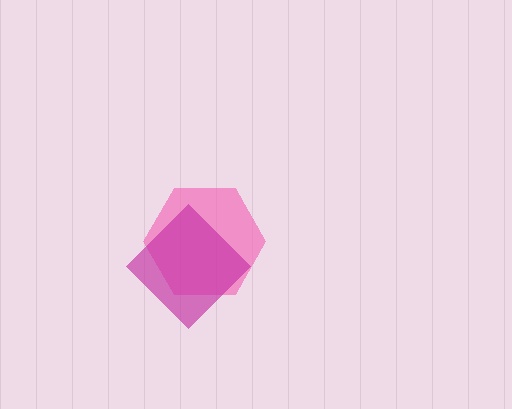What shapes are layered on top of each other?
The layered shapes are: a pink hexagon, a magenta diamond.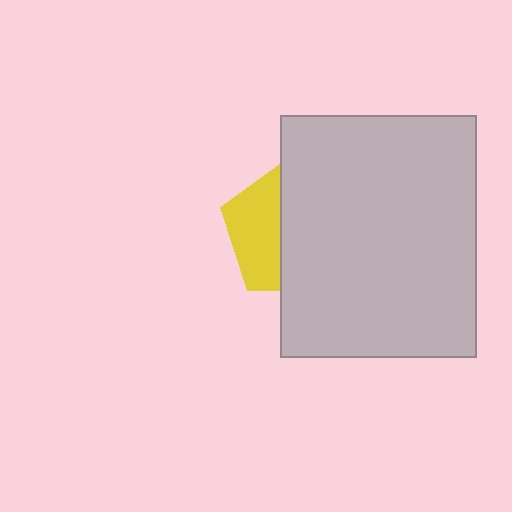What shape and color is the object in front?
The object in front is a light gray rectangle.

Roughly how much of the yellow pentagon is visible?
A small part of it is visible (roughly 39%).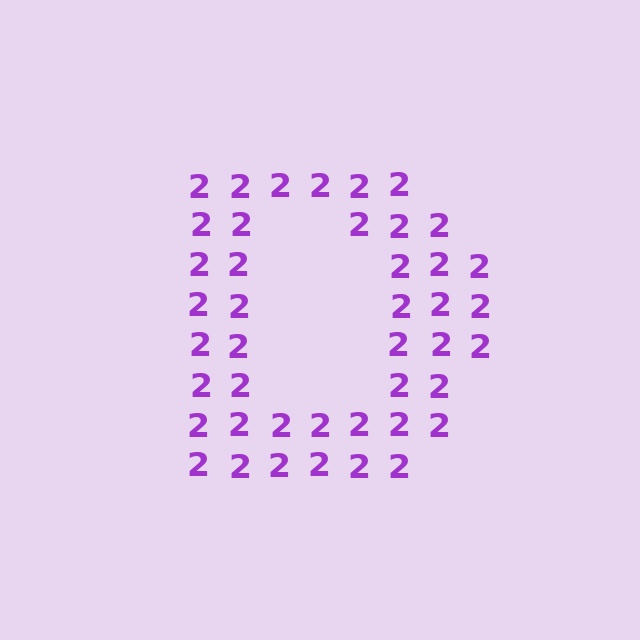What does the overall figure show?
The overall figure shows the letter D.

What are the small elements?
The small elements are digit 2's.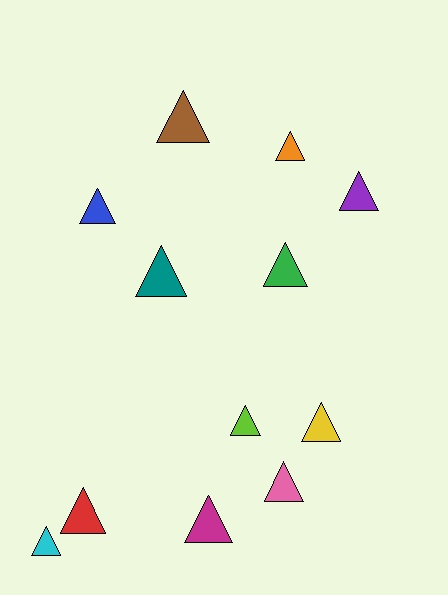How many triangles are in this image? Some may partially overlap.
There are 12 triangles.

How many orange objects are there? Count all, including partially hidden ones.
There is 1 orange object.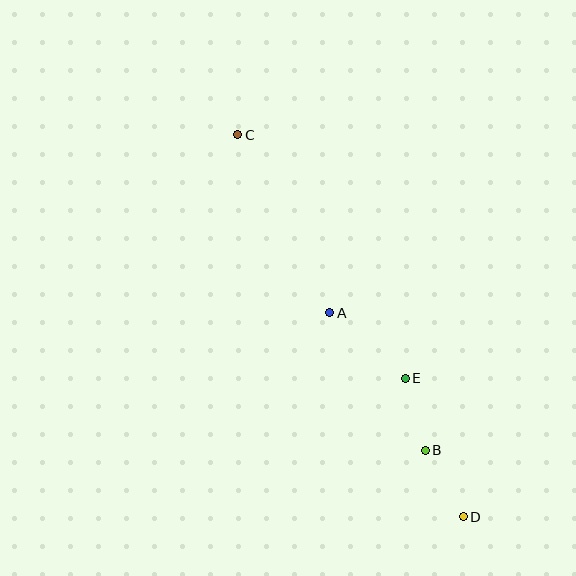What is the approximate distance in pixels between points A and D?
The distance between A and D is approximately 243 pixels.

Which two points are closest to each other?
Points B and E are closest to each other.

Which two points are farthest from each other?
Points C and D are farthest from each other.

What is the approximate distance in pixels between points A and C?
The distance between A and C is approximately 201 pixels.